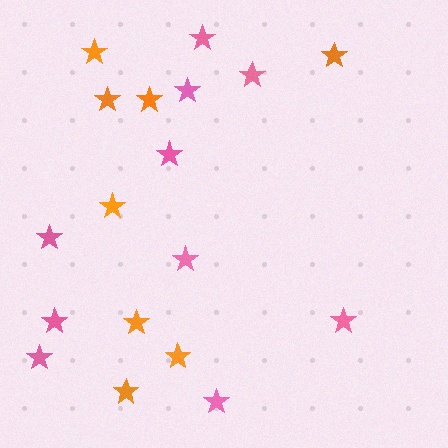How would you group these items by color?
There are 2 groups: one group of pink stars (10) and one group of orange stars (8).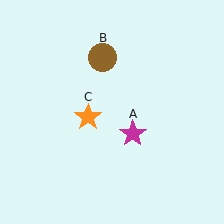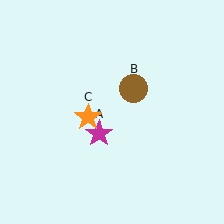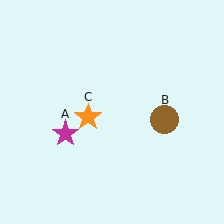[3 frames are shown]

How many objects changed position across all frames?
2 objects changed position: magenta star (object A), brown circle (object B).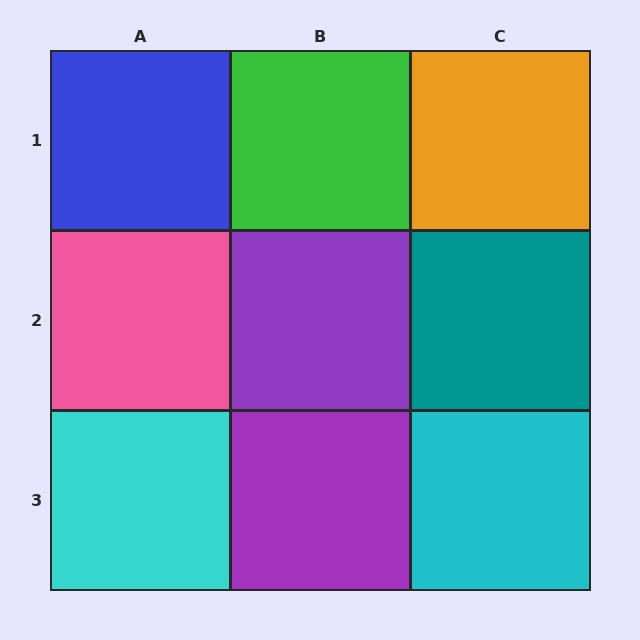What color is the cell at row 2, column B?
Purple.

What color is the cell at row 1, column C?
Orange.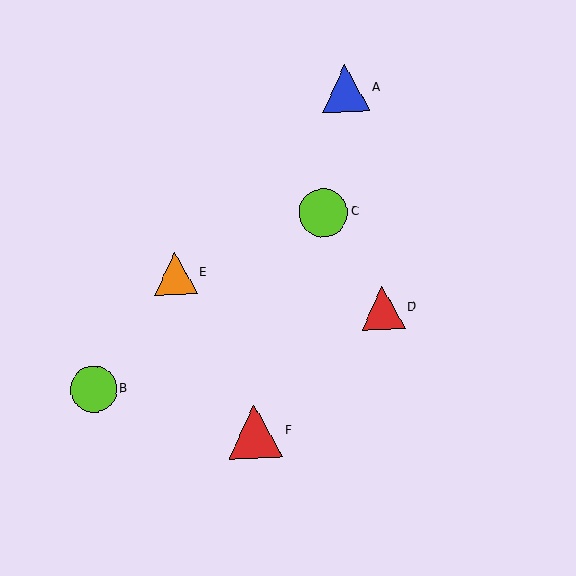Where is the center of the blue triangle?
The center of the blue triangle is at (345, 88).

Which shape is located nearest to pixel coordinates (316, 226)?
The lime circle (labeled C) at (323, 213) is nearest to that location.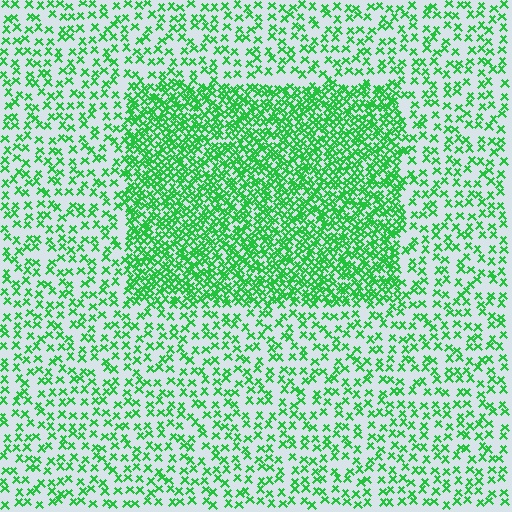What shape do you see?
I see a rectangle.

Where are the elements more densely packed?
The elements are more densely packed inside the rectangle boundary.